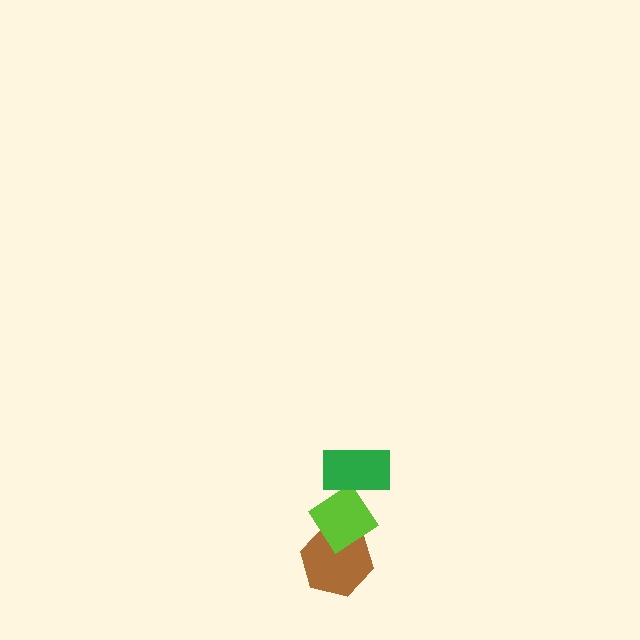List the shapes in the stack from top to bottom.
From top to bottom: the green rectangle, the lime diamond, the brown hexagon.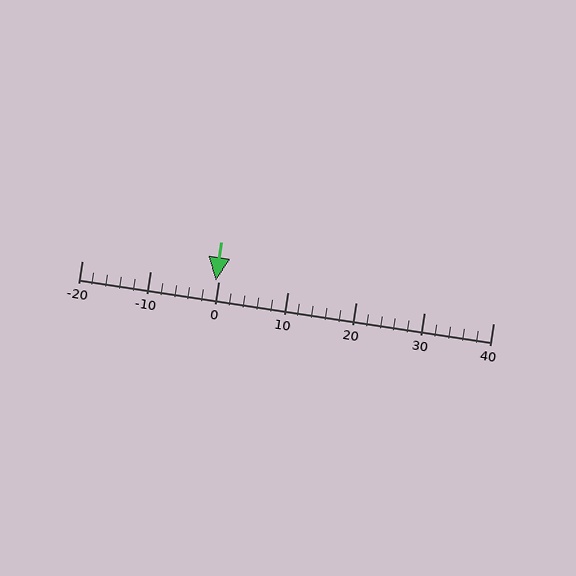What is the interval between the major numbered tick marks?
The major tick marks are spaced 10 units apart.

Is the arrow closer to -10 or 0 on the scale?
The arrow is closer to 0.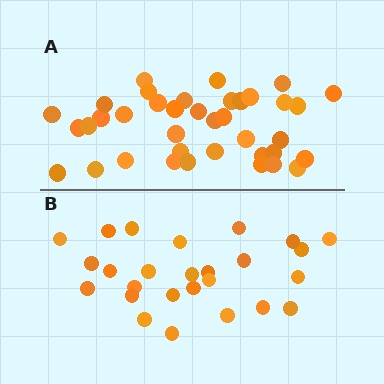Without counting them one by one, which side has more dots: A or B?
Region A (the top region) has more dots.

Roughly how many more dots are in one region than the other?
Region A has roughly 12 or so more dots than region B.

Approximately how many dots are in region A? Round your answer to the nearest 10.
About 40 dots. (The exact count is 38, which rounds to 40.)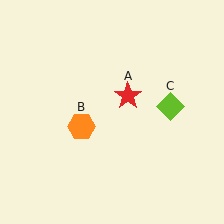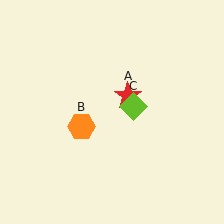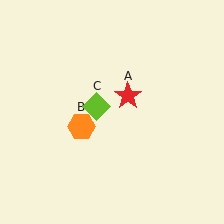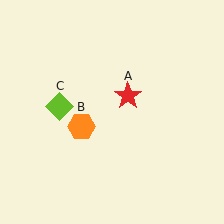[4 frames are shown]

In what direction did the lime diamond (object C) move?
The lime diamond (object C) moved left.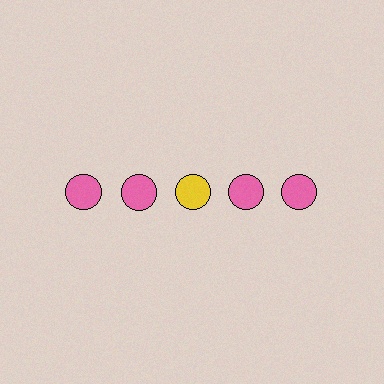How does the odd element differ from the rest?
It has a different color: yellow instead of pink.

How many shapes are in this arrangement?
There are 5 shapes arranged in a grid pattern.